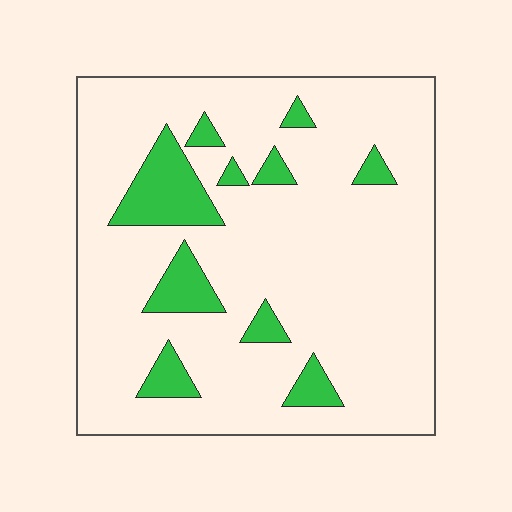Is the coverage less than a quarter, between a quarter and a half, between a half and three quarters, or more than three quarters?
Less than a quarter.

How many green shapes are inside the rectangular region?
10.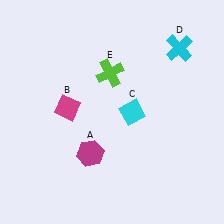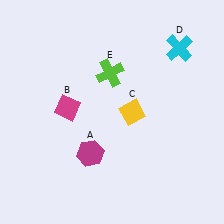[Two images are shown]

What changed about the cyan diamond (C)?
In Image 1, C is cyan. In Image 2, it changed to yellow.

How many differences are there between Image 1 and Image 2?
There is 1 difference between the two images.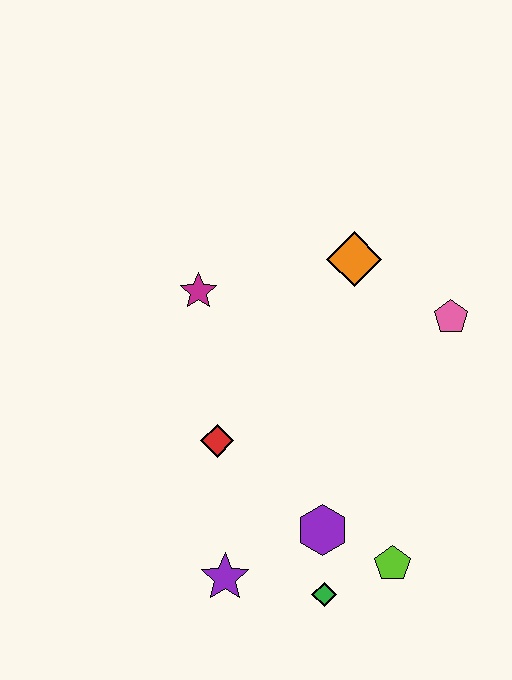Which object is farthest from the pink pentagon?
The purple star is farthest from the pink pentagon.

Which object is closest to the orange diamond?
The pink pentagon is closest to the orange diamond.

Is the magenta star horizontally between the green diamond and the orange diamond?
No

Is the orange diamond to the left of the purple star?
No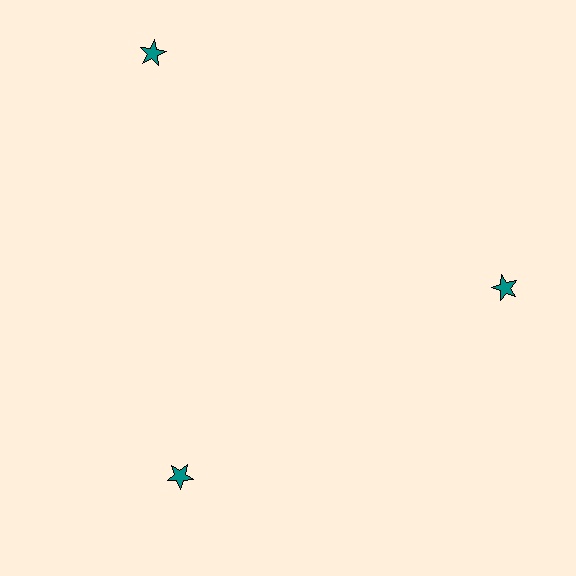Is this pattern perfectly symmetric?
No. The 3 teal stars are arranged in a ring, but one element near the 11 o'clock position is pushed outward from the center, breaking the 3-fold rotational symmetry.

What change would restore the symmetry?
The symmetry would be restored by moving it inward, back onto the ring so that all 3 stars sit at equal angles and equal distance from the center.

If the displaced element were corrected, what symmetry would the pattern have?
It would have 3-fold rotational symmetry — the pattern would map onto itself every 120 degrees.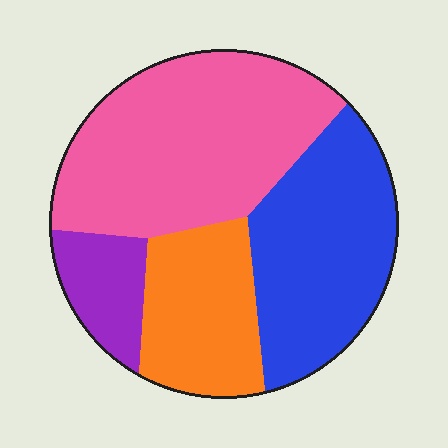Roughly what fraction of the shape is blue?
Blue takes up about one third (1/3) of the shape.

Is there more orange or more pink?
Pink.